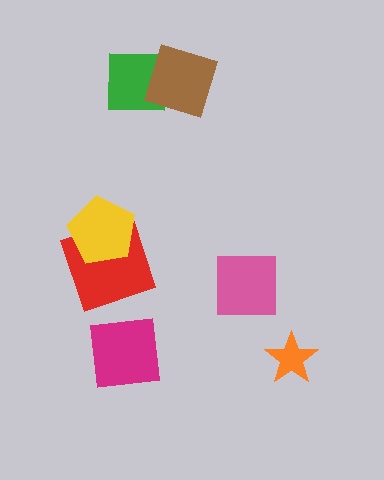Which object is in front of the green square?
The brown diamond is in front of the green square.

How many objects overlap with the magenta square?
0 objects overlap with the magenta square.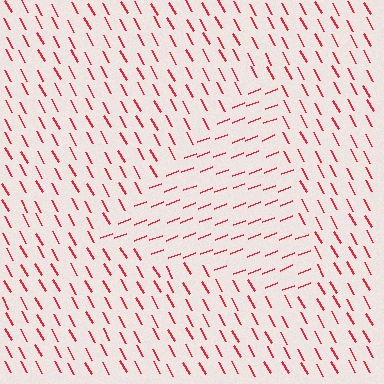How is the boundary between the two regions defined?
The boundary is defined purely by a change in line orientation (approximately 82 degrees difference). All lines are the same color and thickness.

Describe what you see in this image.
The image is filled with small red line segments. A triangle region in the image has lines oriented differently from the surrounding lines, creating a visible texture boundary.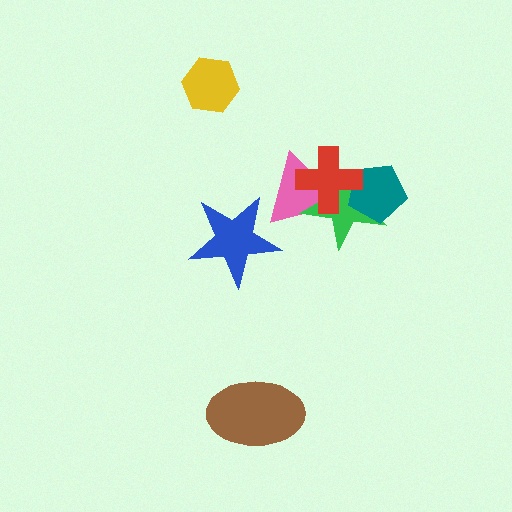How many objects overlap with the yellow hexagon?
0 objects overlap with the yellow hexagon.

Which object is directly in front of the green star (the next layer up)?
The teal pentagon is directly in front of the green star.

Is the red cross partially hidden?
No, no other shape covers it.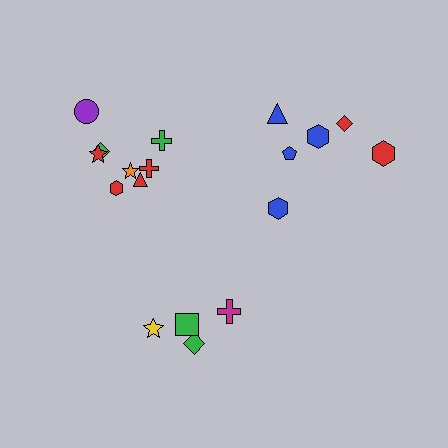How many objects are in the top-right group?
There are 6 objects.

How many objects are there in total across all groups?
There are 18 objects.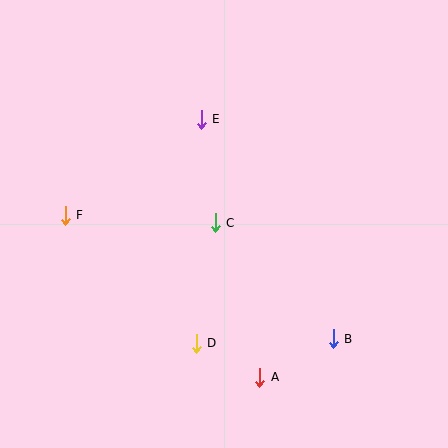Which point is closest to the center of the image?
Point C at (215, 223) is closest to the center.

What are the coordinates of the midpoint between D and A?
The midpoint between D and A is at (228, 360).